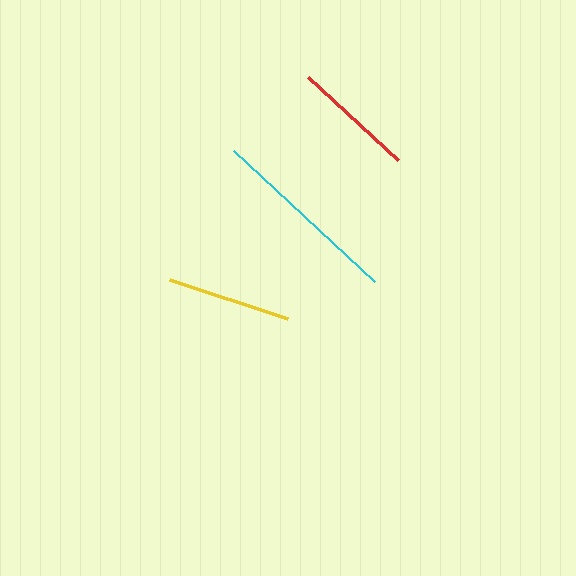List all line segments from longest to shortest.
From longest to shortest: cyan, yellow, red.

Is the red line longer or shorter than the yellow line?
The yellow line is longer than the red line.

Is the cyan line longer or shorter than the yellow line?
The cyan line is longer than the yellow line.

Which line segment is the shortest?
The red line is the shortest at approximately 122 pixels.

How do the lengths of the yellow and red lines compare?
The yellow and red lines are approximately the same length.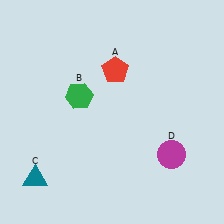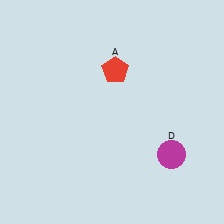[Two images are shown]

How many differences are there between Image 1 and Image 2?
There are 2 differences between the two images.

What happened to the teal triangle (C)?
The teal triangle (C) was removed in Image 2. It was in the bottom-left area of Image 1.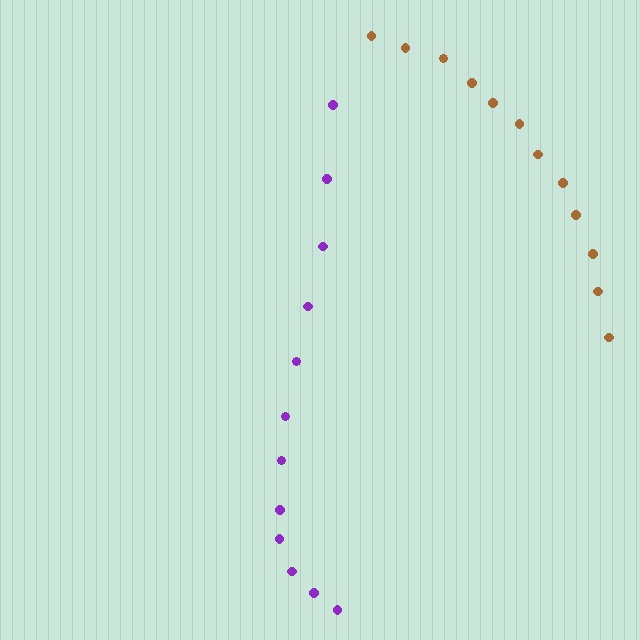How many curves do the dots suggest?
There are 2 distinct paths.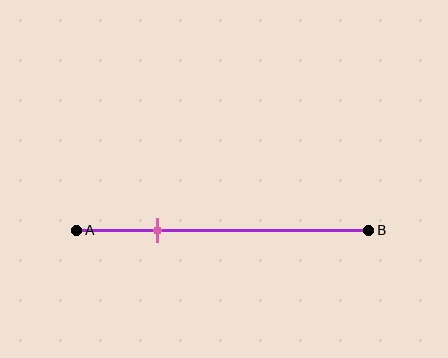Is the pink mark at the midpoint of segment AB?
No, the mark is at about 30% from A, not at the 50% midpoint.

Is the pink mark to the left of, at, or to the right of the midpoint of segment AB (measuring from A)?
The pink mark is to the left of the midpoint of segment AB.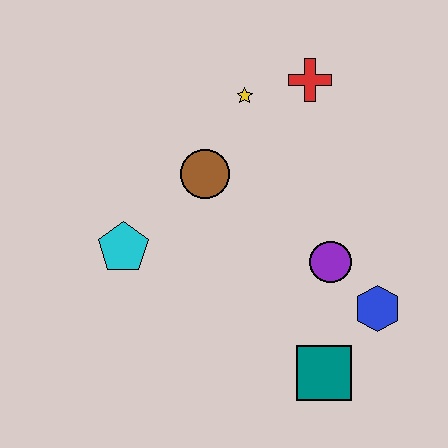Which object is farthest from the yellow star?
The teal square is farthest from the yellow star.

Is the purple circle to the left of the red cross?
No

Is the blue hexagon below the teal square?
No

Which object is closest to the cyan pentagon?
The brown circle is closest to the cyan pentagon.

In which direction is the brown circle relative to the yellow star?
The brown circle is below the yellow star.